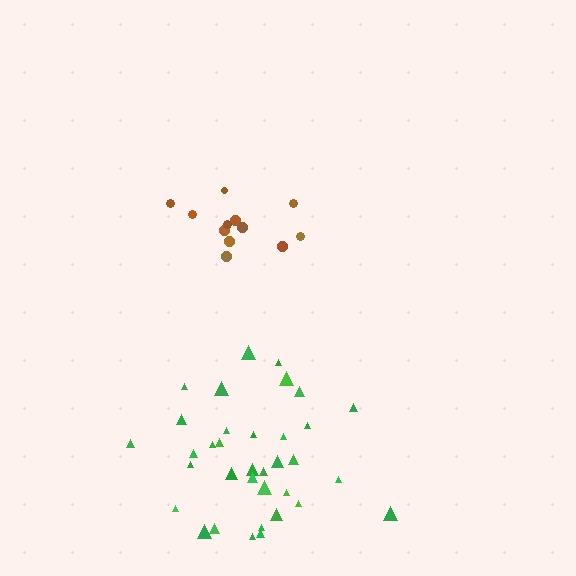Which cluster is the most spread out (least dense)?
Green.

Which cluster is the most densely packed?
Brown.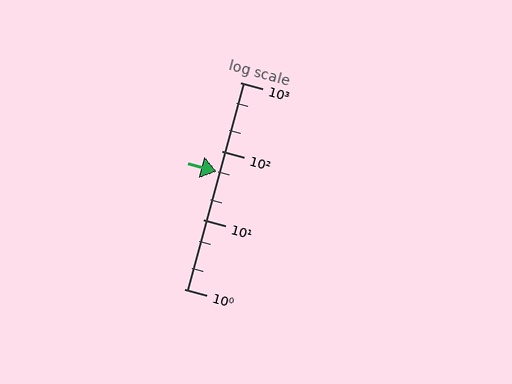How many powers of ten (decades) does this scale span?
The scale spans 3 decades, from 1 to 1000.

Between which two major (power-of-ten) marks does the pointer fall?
The pointer is between 10 and 100.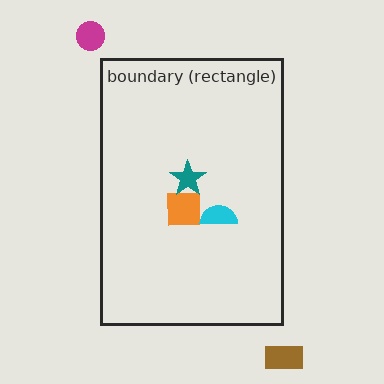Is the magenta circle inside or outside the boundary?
Outside.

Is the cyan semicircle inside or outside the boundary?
Inside.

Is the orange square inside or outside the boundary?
Inside.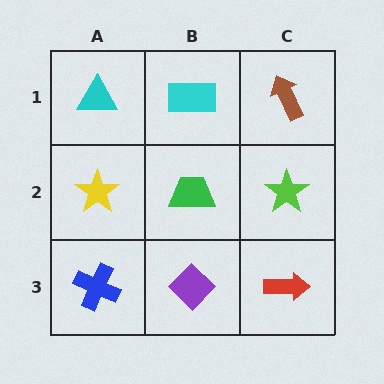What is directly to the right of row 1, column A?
A cyan rectangle.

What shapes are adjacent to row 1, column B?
A green trapezoid (row 2, column B), a cyan triangle (row 1, column A), a brown arrow (row 1, column C).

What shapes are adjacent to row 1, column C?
A lime star (row 2, column C), a cyan rectangle (row 1, column B).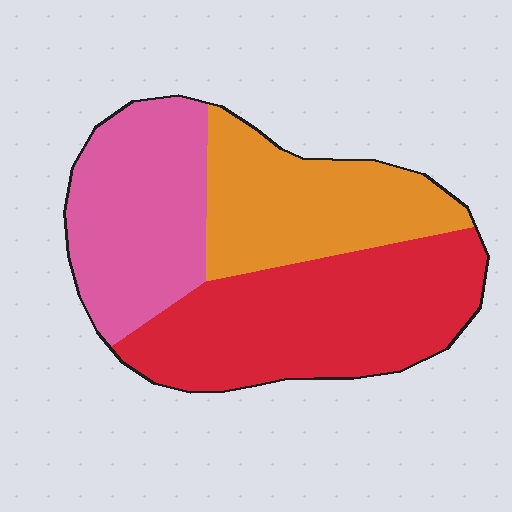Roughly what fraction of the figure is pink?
Pink covers roughly 30% of the figure.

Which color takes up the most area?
Red, at roughly 40%.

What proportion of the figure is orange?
Orange covers 28% of the figure.